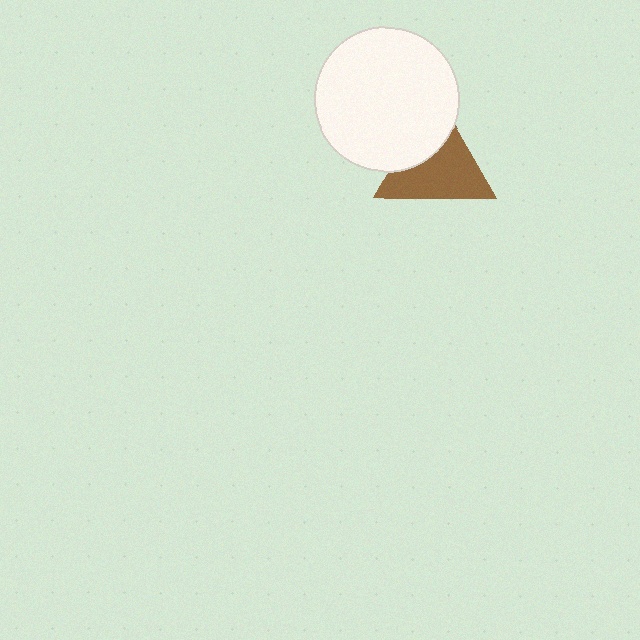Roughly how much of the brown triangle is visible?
Most of it is visible (roughly 66%).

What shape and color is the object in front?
The object in front is a white circle.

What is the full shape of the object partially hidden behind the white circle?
The partially hidden object is a brown triangle.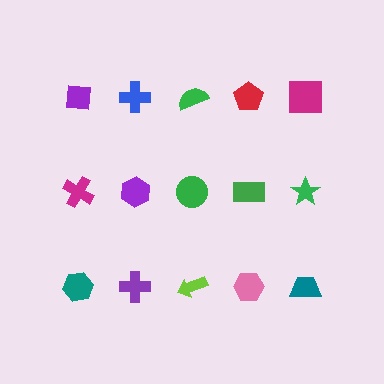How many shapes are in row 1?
5 shapes.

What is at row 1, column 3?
A green semicircle.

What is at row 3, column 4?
A pink hexagon.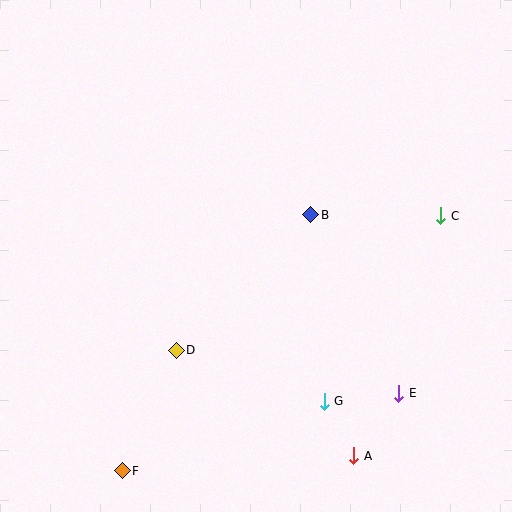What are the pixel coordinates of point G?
Point G is at (324, 401).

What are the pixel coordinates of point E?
Point E is at (399, 393).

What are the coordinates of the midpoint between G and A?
The midpoint between G and A is at (339, 429).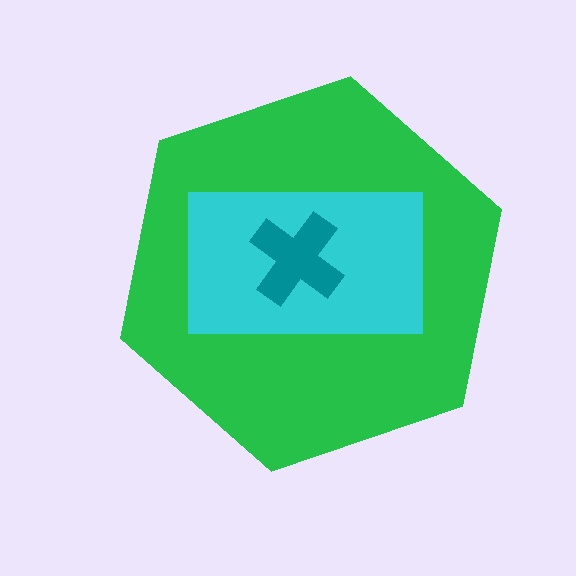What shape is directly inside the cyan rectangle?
The teal cross.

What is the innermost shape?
The teal cross.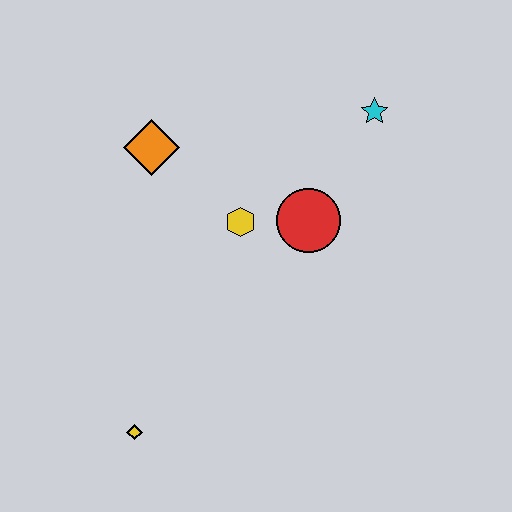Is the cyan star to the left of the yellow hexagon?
No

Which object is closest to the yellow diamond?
The yellow hexagon is closest to the yellow diamond.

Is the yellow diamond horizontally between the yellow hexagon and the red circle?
No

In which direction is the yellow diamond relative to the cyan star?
The yellow diamond is below the cyan star.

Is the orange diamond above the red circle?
Yes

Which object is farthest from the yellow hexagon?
The yellow diamond is farthest from the yellow hexagon.